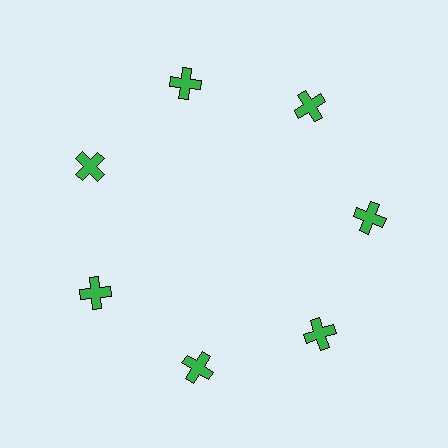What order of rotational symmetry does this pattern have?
This pattern has 7-fold rotational symmetry.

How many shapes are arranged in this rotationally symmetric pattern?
There are 7 shapes, arranged in 7 groups of 1.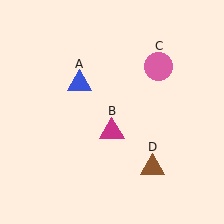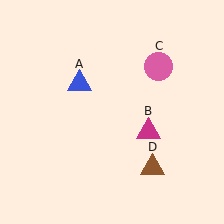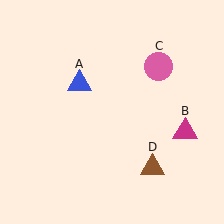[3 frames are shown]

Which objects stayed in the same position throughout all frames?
Blue triangle (object A) and pink circle (object C) and brown triangle (object D) remained stationary.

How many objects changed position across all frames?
1 object changed position: magenta triangle (object B).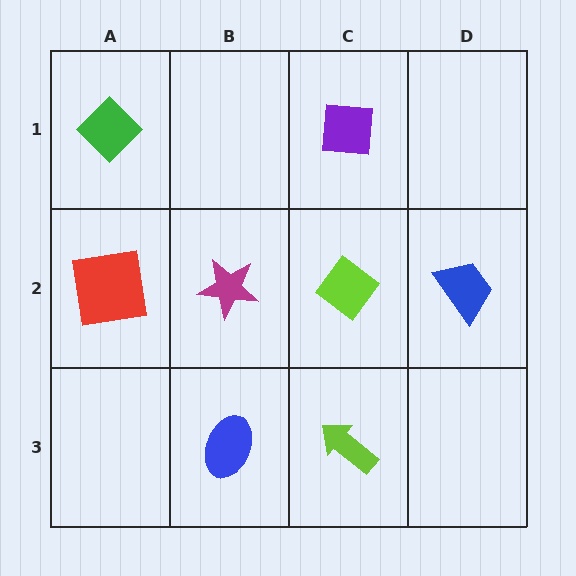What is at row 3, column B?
A blue ellipse.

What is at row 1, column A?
A green diamond.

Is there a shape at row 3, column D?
No, that cell is empty.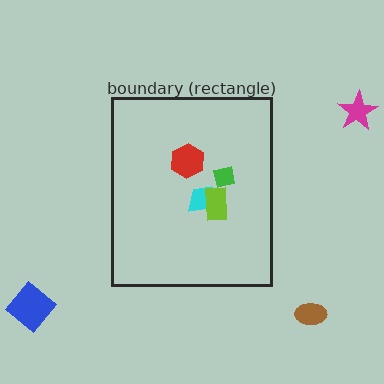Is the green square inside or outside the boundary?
Inside.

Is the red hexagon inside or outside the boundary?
Inside.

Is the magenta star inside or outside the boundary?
Outside.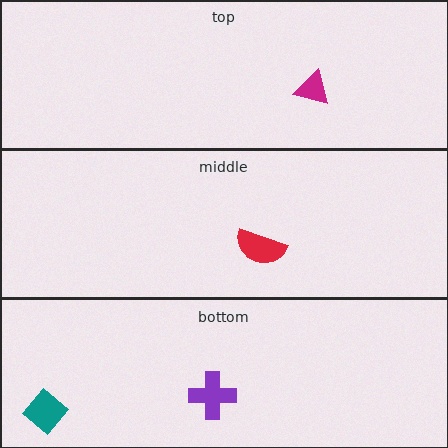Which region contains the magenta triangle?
The top region.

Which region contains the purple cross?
The bottom region.